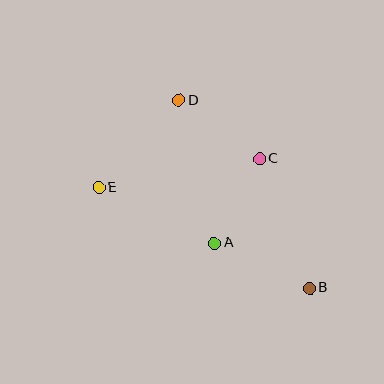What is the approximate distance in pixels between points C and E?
The distance between C and E is approximately 163 pixels.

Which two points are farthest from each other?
Points B and E are farthest from each other.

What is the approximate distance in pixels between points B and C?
The distance between B and C is approximately 139 pixels.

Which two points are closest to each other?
Points A and C are closest to each other.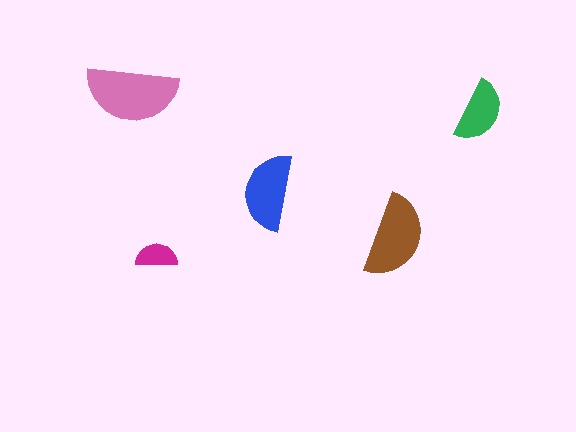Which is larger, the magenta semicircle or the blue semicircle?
The blue one.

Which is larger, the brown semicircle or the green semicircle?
The brown one.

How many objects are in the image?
There are 5 objects in the image.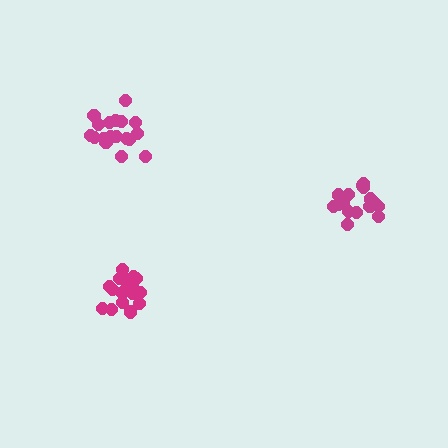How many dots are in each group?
Group 1: 18 dots, Group 2: 18 dots, Group 3: 16 dots (52 total).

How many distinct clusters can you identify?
There are 3 distinct clusters.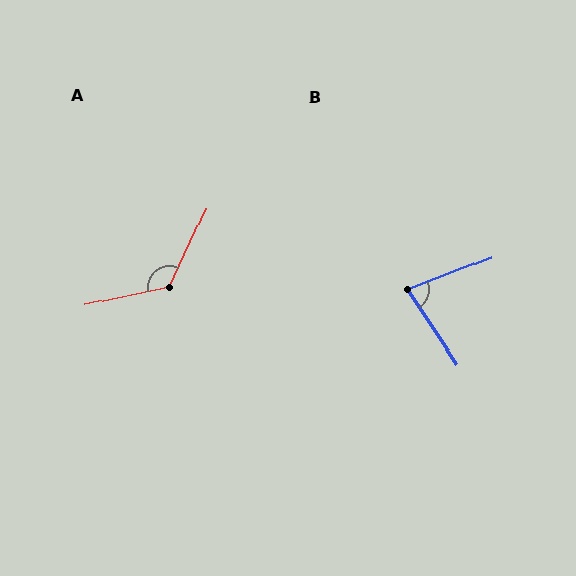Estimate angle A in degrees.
Approximately 127 degrees.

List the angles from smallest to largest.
B (77°), A (127°).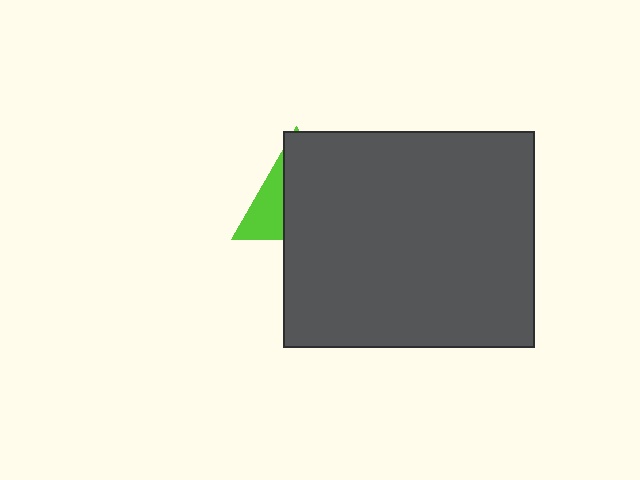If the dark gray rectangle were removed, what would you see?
You would see the complete lime triangle.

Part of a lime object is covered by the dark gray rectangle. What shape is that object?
It is a triangle.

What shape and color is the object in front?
The object in front is a dark gray rectangle.